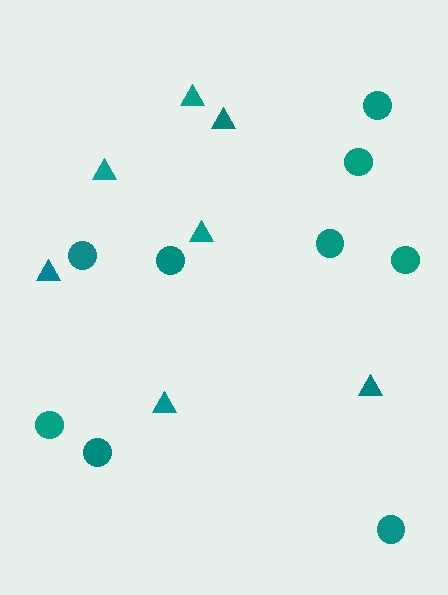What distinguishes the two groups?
There are 2 groups: one group of circles (9) and one group of triangles (7).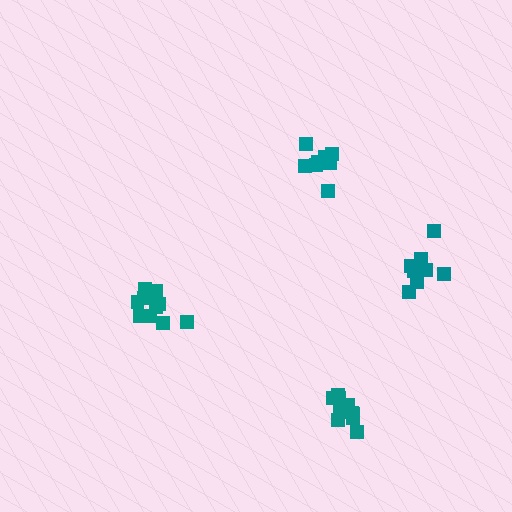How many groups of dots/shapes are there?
There are 4 groups.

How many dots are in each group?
Group 1: 8 dots, Group 2: 8 dots, Group 3: 12 dots, Group 4: 12 dots (40 total).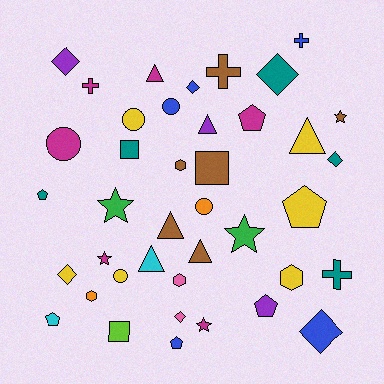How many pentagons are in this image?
There are 6 pentagons.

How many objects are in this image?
There are 40 objects.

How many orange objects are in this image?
There are 2 orange objects.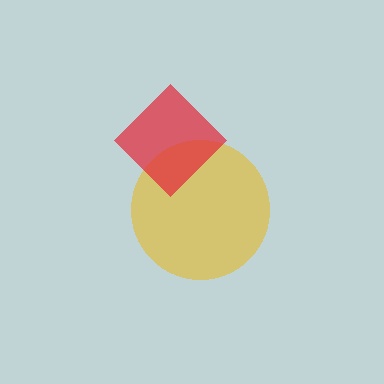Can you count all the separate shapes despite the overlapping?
Yes, there are 2 separate shapes.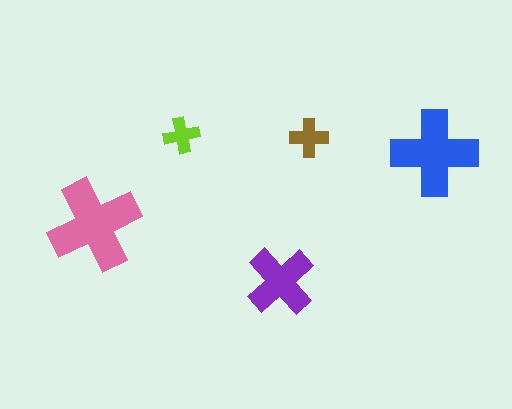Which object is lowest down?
The purple cross is bottommost.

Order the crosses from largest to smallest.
the pink one, the blue one, the purple one, the brown one, the lime one.